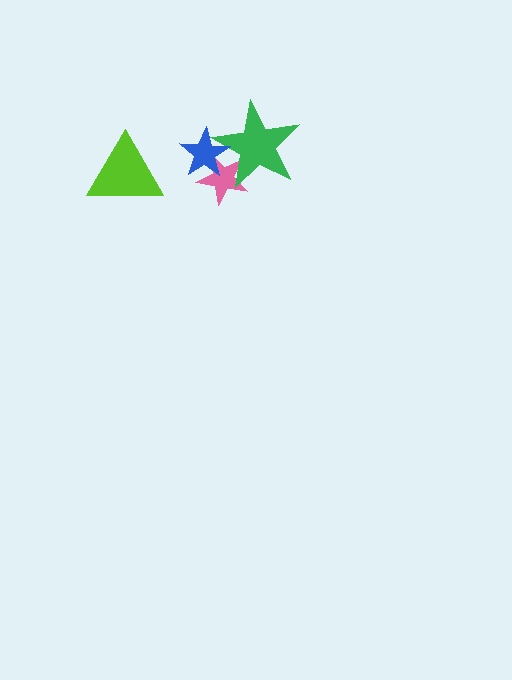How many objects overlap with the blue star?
2 objects overlap with the blue star.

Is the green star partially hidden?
Yes, it is partially covered by another shape.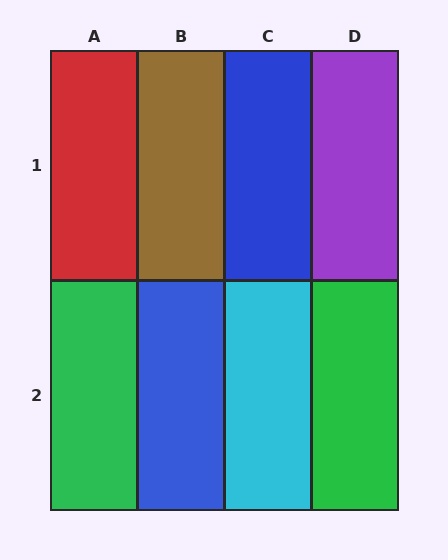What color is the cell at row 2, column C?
Cyan.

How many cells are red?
1 cell is red.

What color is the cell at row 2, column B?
Blue.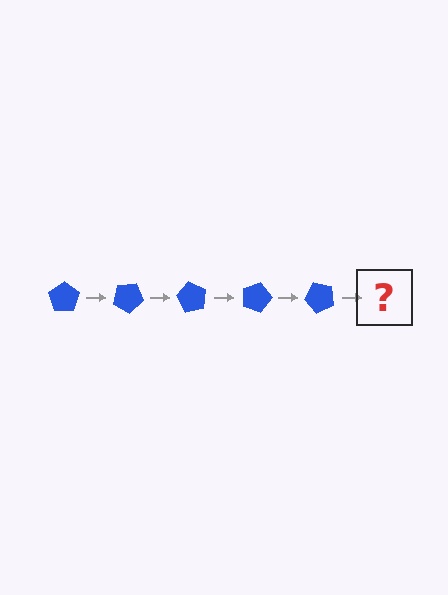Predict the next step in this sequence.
The next step is a blue pentagon rotated 150 degrees.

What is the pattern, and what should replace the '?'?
The pattern is that the pentagon rotates 30 degrees each step. The '?' should be a blue pentagon rotated 150 degrees.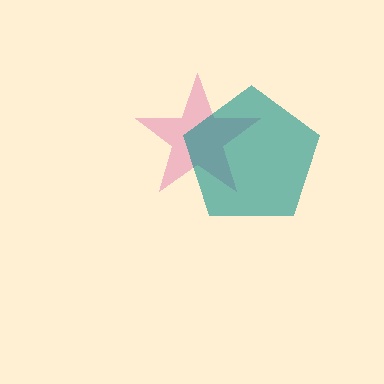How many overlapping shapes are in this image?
There are 2 overlapping shapes in the image.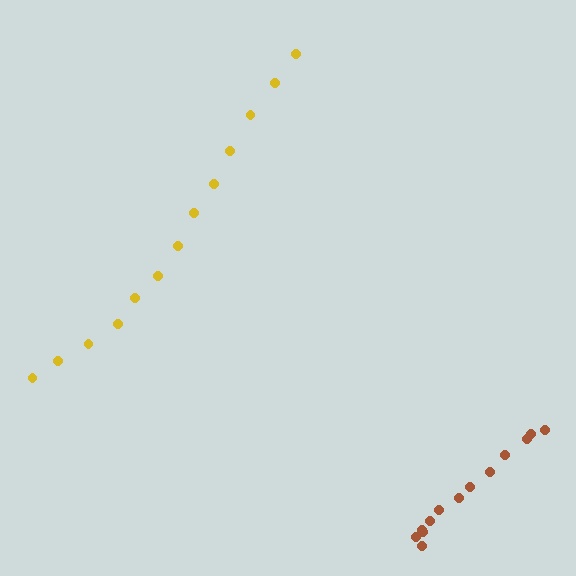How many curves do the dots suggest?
There are 2 distinct paths.